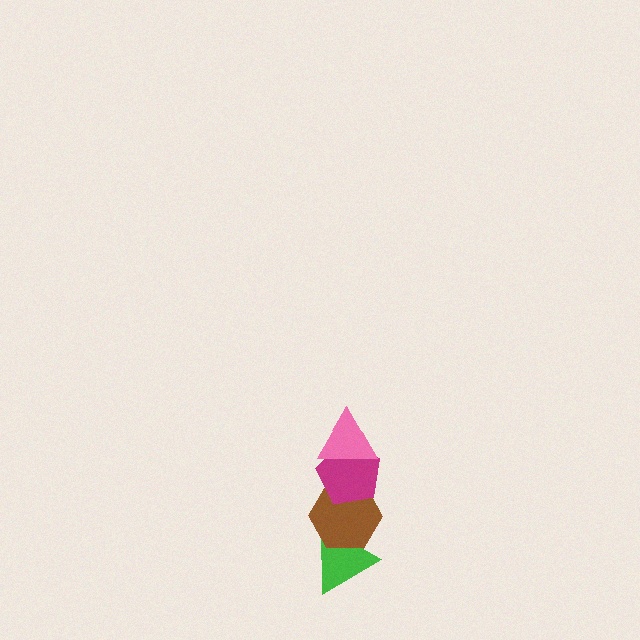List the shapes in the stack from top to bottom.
From top to bottom: the pink triangle, the magenta pentagon, the brown hexagon, the green triangle.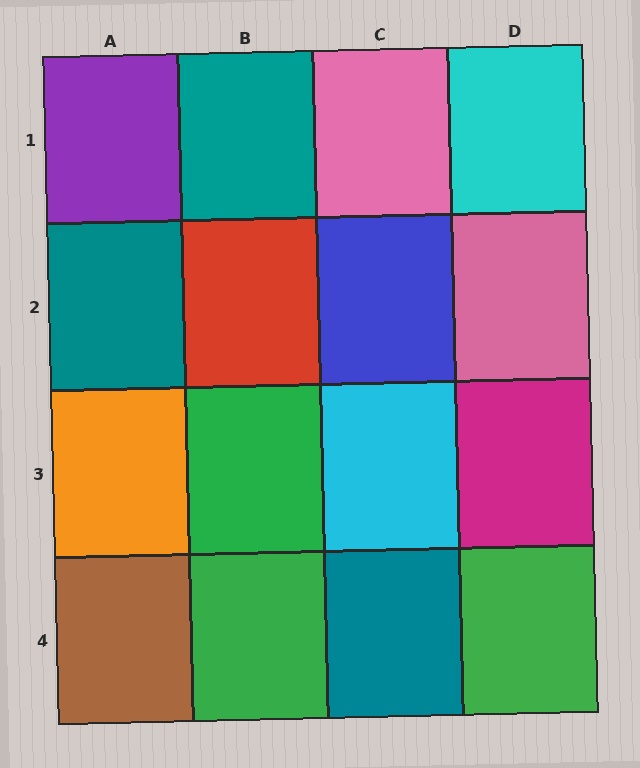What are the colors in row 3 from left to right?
Orange, green, cyan, magenta.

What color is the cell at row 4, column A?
Brown.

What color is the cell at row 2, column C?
Blue.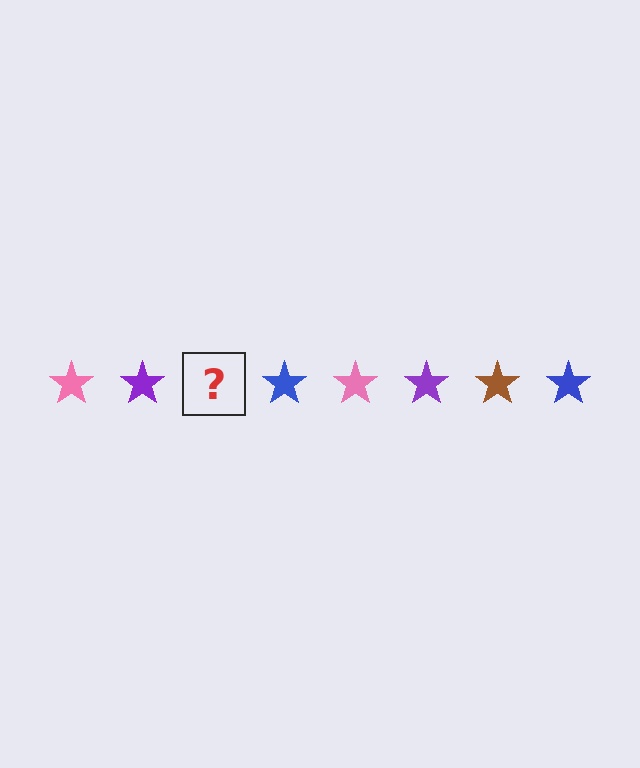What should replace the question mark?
The question mark should be replaced with a brown star.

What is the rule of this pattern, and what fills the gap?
The rule is that the pattern cycles through pink, purple, brown, blue stars. The gap should be filled with a brown star.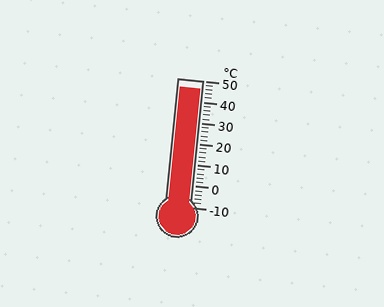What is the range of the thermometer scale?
The thermometer scale ranges from -10°C to 50°C.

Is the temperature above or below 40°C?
The temperature is above 40°C.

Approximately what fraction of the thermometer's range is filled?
The thermometer is filled to approximately 95% of its range.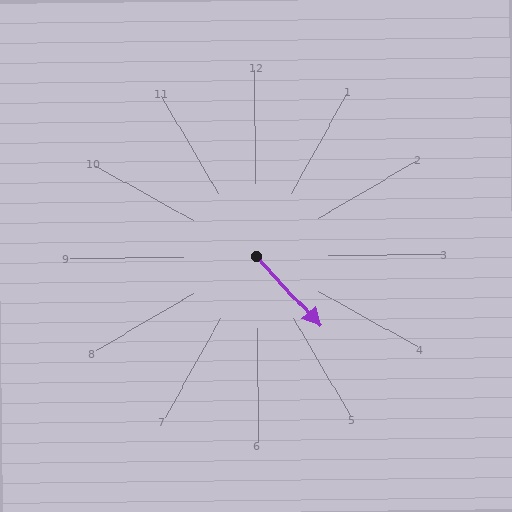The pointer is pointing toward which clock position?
Roughly 5 o'clock.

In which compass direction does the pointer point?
Southeast.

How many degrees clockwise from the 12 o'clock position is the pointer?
Approximately 138 degrees.